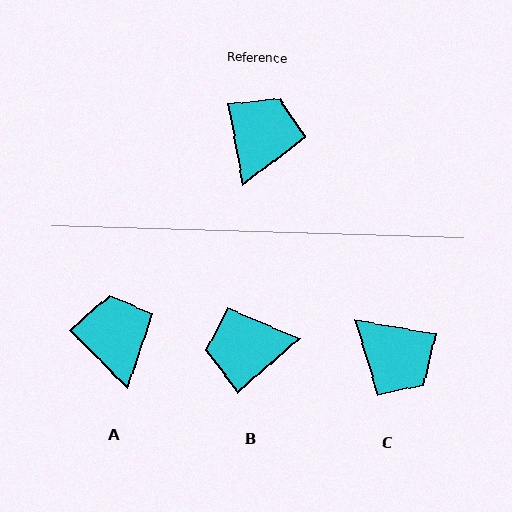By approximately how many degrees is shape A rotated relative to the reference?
Approximately 34 degrees counter-clockwise.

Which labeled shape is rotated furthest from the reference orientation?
B, about 120 degrees away.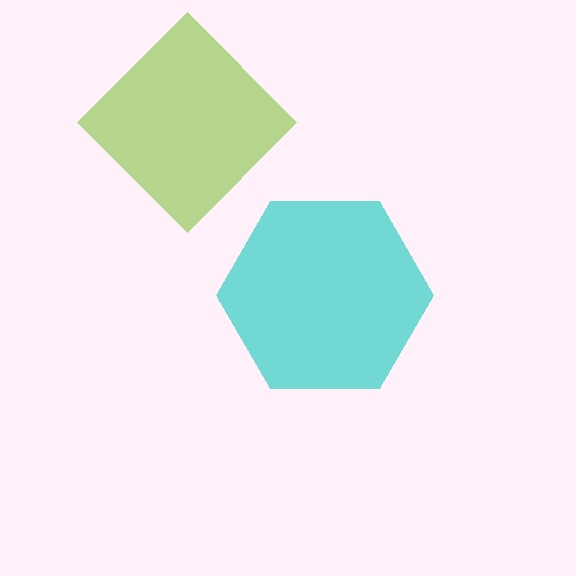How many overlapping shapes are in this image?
There are 2 overlapping shapes in the image.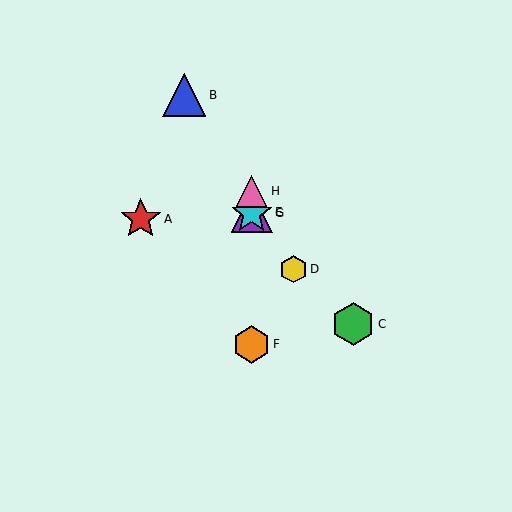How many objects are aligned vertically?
4 objects (E, F, G, H) are aligned vertically.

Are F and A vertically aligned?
No, F is at x≈252 and A is at x≈141.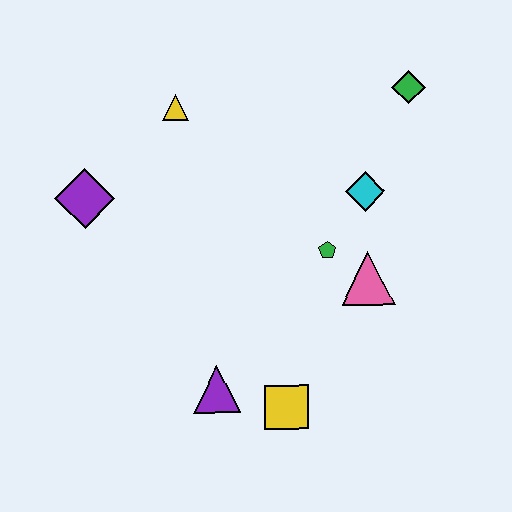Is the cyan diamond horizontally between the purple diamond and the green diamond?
Yes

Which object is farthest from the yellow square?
The green diamond is farthest from the yellow square.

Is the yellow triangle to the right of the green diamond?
No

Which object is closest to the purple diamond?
The yellow triangle is closest to the purple diamond.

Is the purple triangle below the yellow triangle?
Yes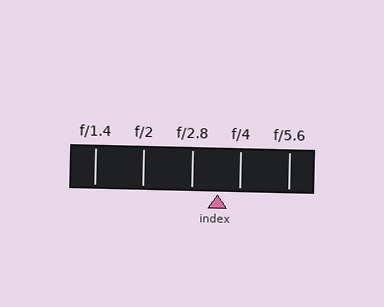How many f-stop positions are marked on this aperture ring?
There are 5 f-stop positions marked.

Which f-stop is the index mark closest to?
The index mark is closest to f/4.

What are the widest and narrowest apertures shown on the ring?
The widest aperture shown is f/1.4 and the narrowest is f/5.6.